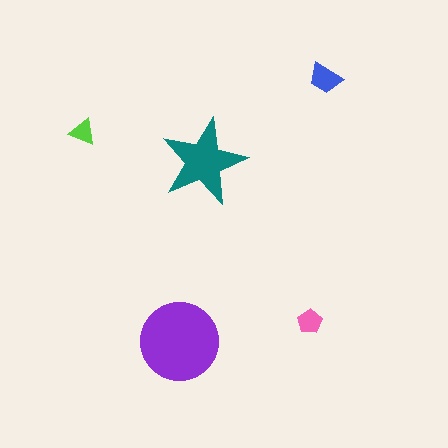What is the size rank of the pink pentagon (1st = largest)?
4th.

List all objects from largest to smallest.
The purple circle, the teal star, the blue trapezoid, the pink pentagon, the lime triangle.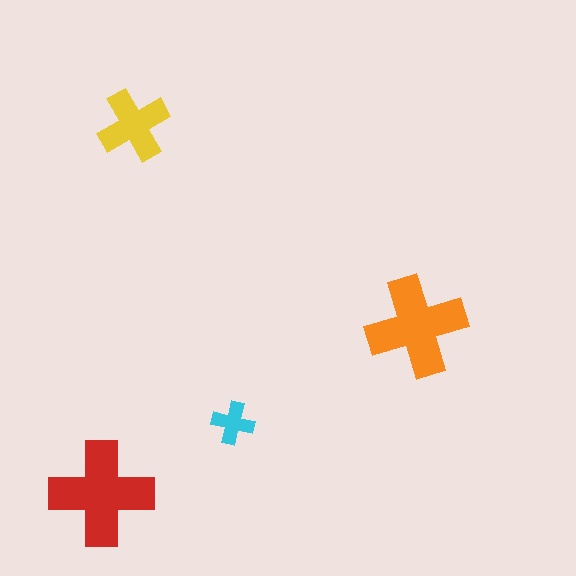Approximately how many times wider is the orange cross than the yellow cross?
About 1.5 times wider.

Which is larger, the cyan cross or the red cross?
The red one.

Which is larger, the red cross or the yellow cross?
The red one.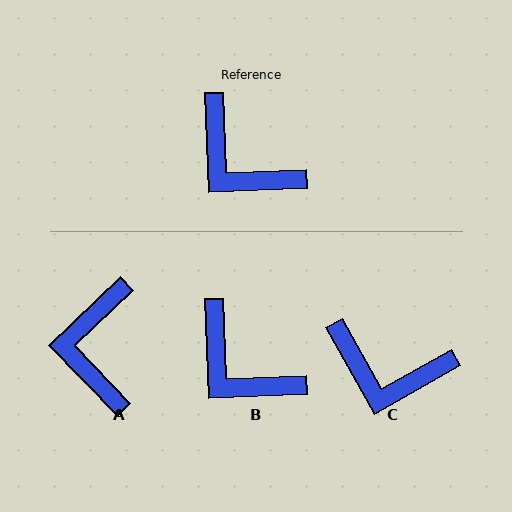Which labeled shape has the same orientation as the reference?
B.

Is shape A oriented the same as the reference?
No, it is off by about 48 degrees.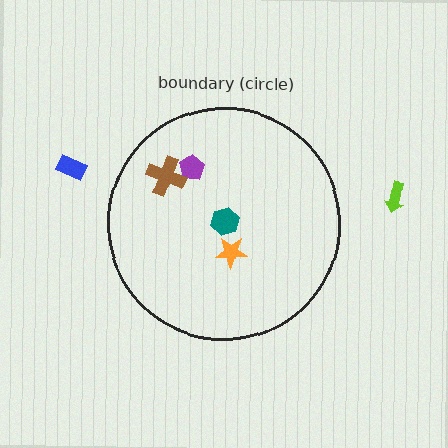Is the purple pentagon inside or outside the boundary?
Inside.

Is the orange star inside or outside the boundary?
Inside.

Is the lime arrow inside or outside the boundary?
Outside.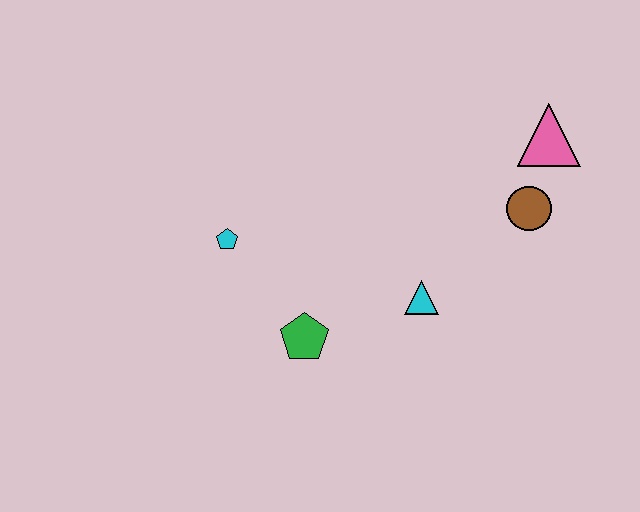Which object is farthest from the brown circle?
The cyan pentagon is farthest from the brown circle.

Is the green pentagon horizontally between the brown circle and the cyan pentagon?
Yes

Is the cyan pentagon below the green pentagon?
No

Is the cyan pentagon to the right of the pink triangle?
No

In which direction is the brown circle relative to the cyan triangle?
The brown circle is to the right of the cyan triangle.